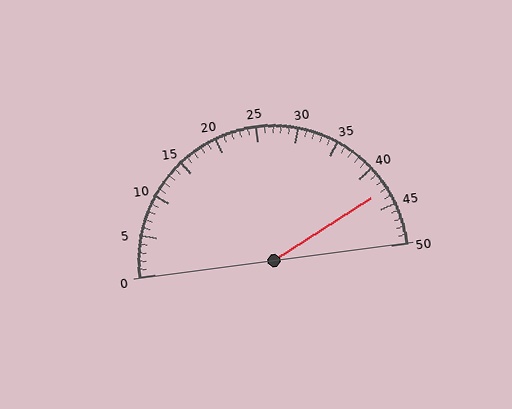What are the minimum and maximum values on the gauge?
The gauge ranges from 0 to 50.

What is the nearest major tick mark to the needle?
The nearest major tick mark is 45.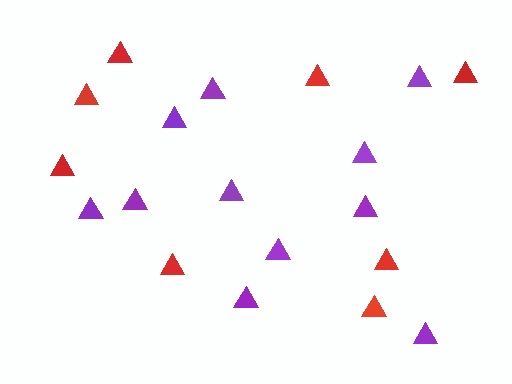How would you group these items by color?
There are 2 groups: one group of purple triangles (11) and one group of red triangles (8).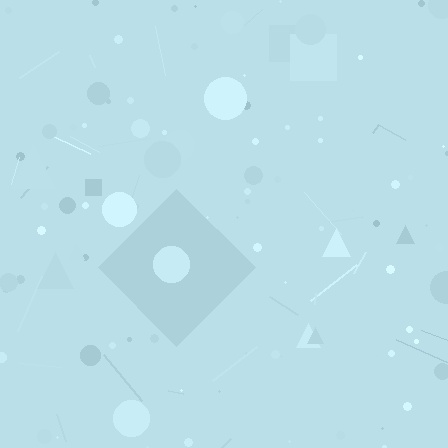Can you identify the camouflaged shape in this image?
The camouflaged shape is a diamond.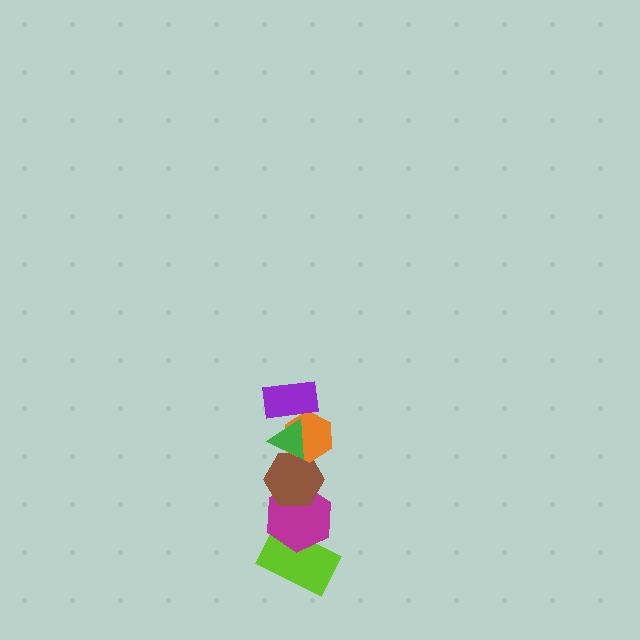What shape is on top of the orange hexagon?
The green triangle is on top of the orange hexagon.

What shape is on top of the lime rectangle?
The magenta hexagon is on top of the lime rectangle.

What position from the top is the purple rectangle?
The purple rectangle is 1st from the top.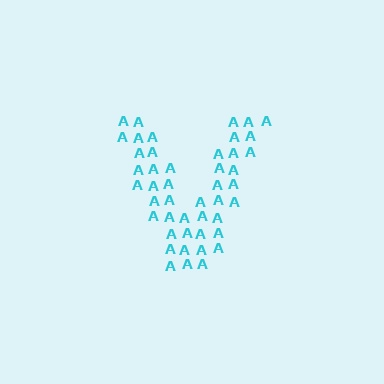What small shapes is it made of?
It is made of small letter A's.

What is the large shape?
The large shape is the letter V.